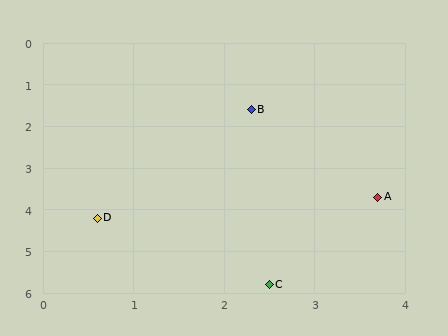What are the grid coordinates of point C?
Point C is at approximately (2.5, 5.8).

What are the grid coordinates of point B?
Point B is at approximately (2.3, 1.6).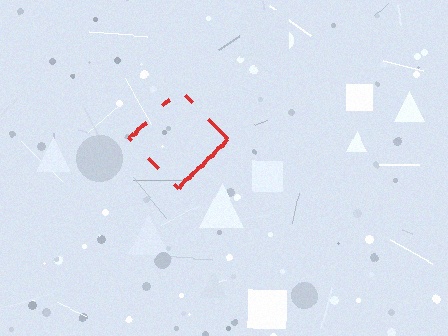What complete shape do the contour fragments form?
The contour fragments form a diamond.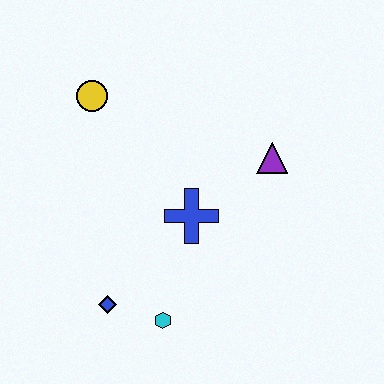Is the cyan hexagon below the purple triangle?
Yes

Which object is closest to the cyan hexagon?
The blue diamond is closest to the cyan hexagon.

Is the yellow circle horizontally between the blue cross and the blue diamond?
No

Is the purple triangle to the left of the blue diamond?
No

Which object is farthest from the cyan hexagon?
The yellow circle is farthest from the cyan hexagon.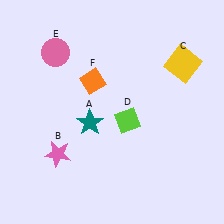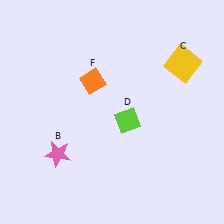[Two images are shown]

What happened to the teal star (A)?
The teal star (A) was removed in Image 2. It was in the bottom-left area of Image 1.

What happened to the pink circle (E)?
The pink circle (E) was removed in Image 2. It was in the top-left area of Image 1.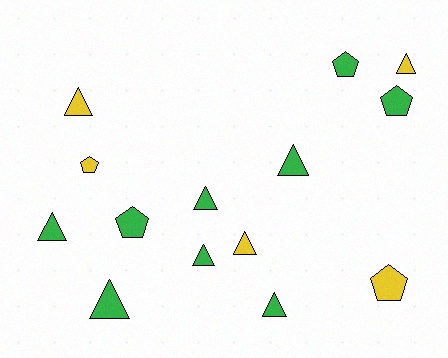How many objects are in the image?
There are 14 objects.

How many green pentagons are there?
There are 3 green pentagons.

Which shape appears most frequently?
Triangle, with 9 objects.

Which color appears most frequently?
Green, with 9 objects.